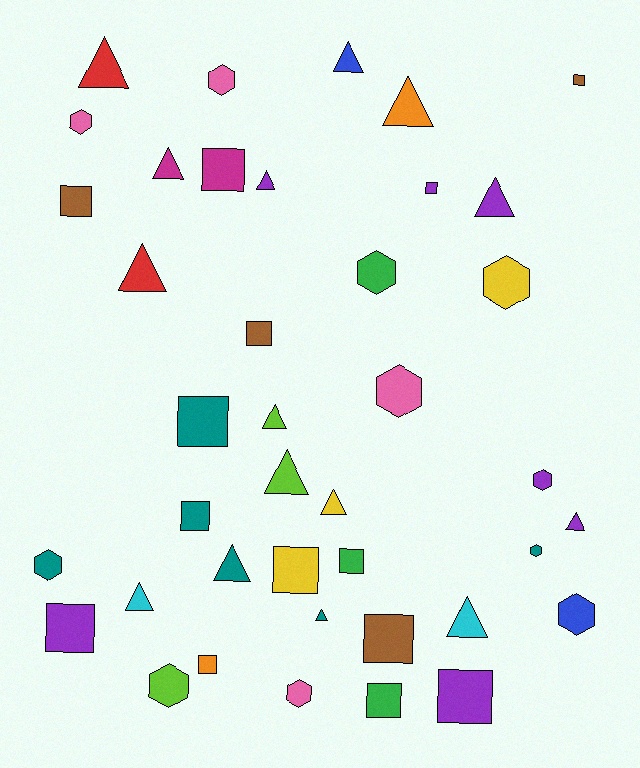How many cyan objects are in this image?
There are 2 cyan objects.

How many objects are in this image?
There are 40 objects.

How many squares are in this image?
There are 14 squares.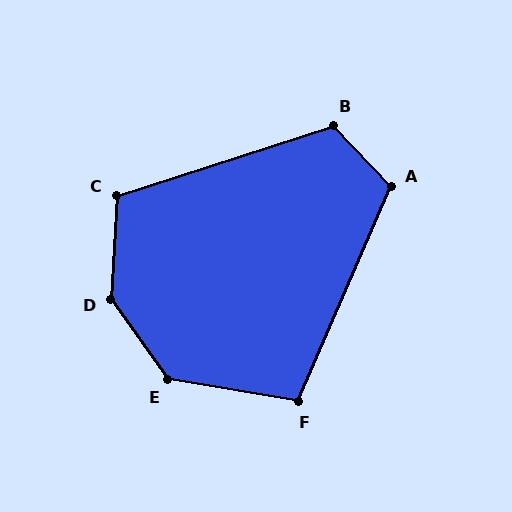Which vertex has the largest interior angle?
D, at approximately 141 degrees.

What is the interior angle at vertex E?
Approximately 135 degrees (obtuse).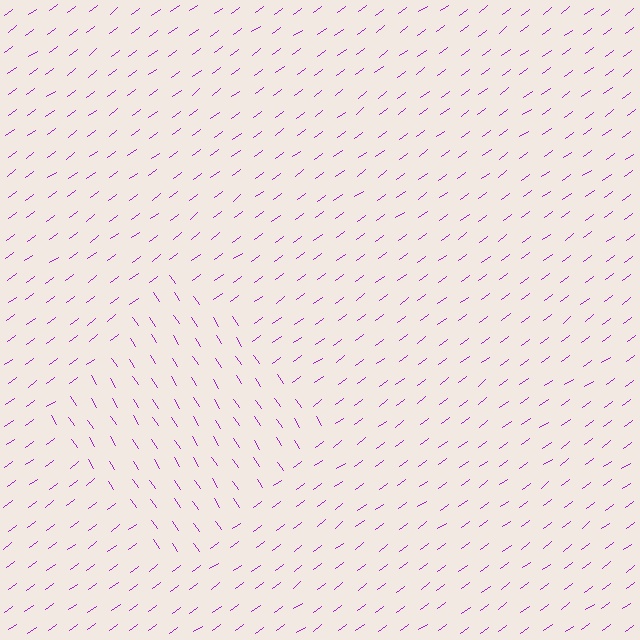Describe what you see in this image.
The image is filled with small purple line segments. A diamond region in the image has lines oriented differently from the surrounding lines, creating a visible texture boundary.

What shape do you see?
I see a diamond.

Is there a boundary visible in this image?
Yes, there is a texture boundary formed by a change in line orientation.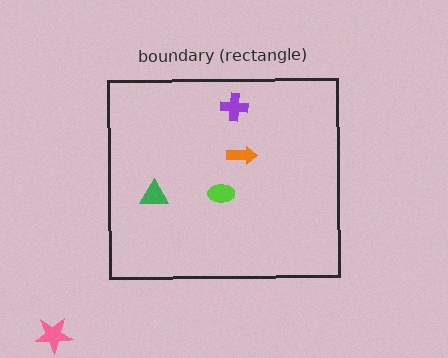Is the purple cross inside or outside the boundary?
Inside.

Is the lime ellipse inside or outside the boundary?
Inside.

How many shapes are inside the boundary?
4 inside, 1 outside.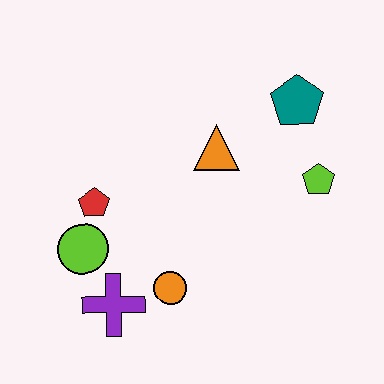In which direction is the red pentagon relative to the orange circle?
The red pentagon is above the orange circle.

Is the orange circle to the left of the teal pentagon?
Yes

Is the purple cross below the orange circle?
Yes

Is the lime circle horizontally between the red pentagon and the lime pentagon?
No